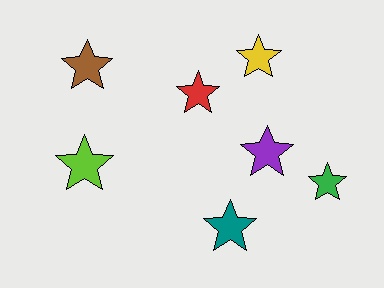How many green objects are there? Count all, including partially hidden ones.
There is 1 green object.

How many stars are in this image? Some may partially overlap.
There are 7 stars.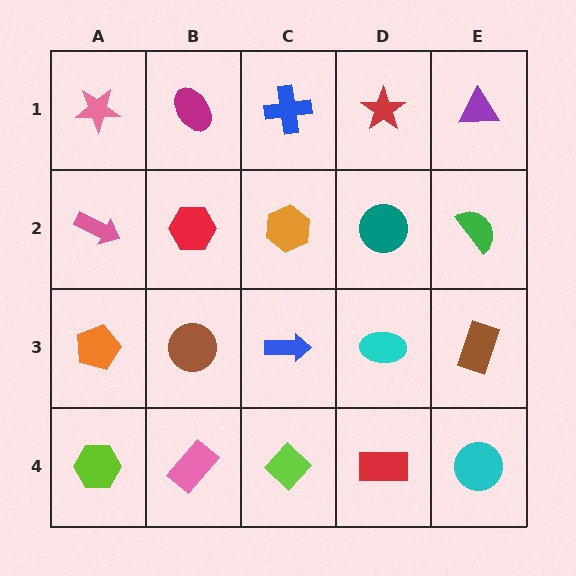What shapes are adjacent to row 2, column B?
A magenta ellipse (row 1, column B), a brown circle (row 3, column B), a pink arrow (row 2, column A), an orange hexagon (row 2, column C).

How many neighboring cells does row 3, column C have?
4.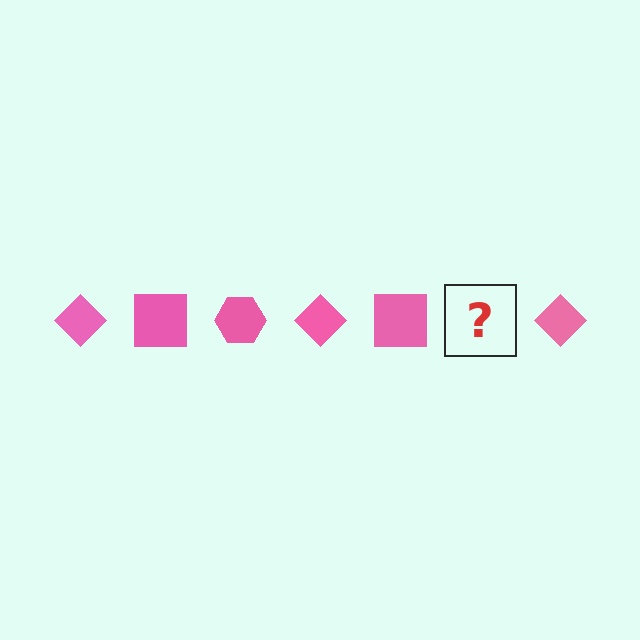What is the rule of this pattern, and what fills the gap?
The rule is that the pattern cycles through diamond, square, hexagon shapes in pink. The gap should be filled with a pink hexagon.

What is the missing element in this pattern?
The missing element is a pink hexagon.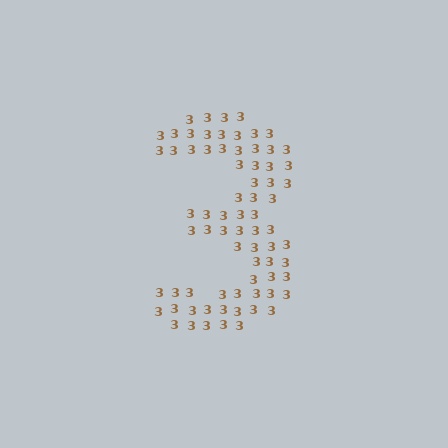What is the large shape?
The large shape is the digit 3.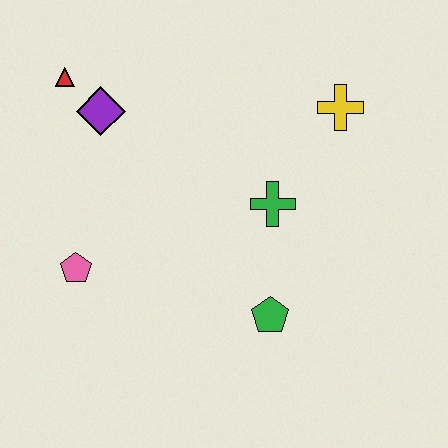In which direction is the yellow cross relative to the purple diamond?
The yellow cross is to the right of the purple diamond.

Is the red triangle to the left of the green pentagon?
Yes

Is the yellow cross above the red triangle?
No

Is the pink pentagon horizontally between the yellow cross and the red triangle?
Yes